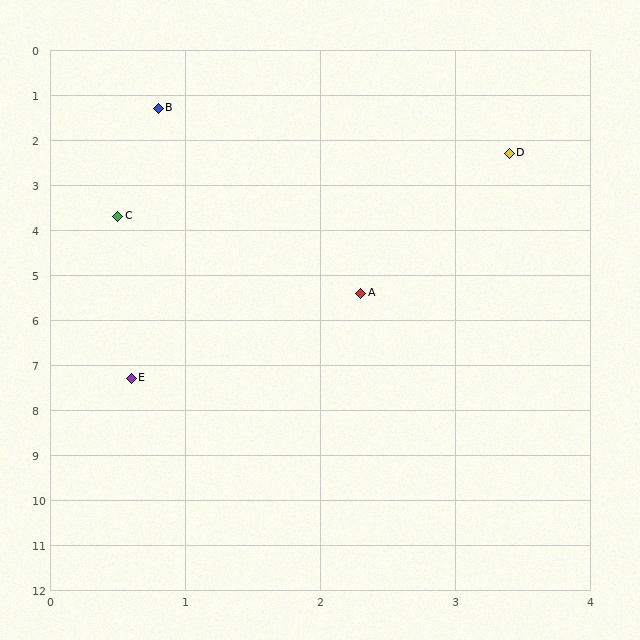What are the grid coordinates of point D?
Point D is at approximately (3.4, 2.3).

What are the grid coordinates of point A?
Point A is at approximately (2.3, 5.4).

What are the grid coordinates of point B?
Point B is at approximately (0.8, 1.3).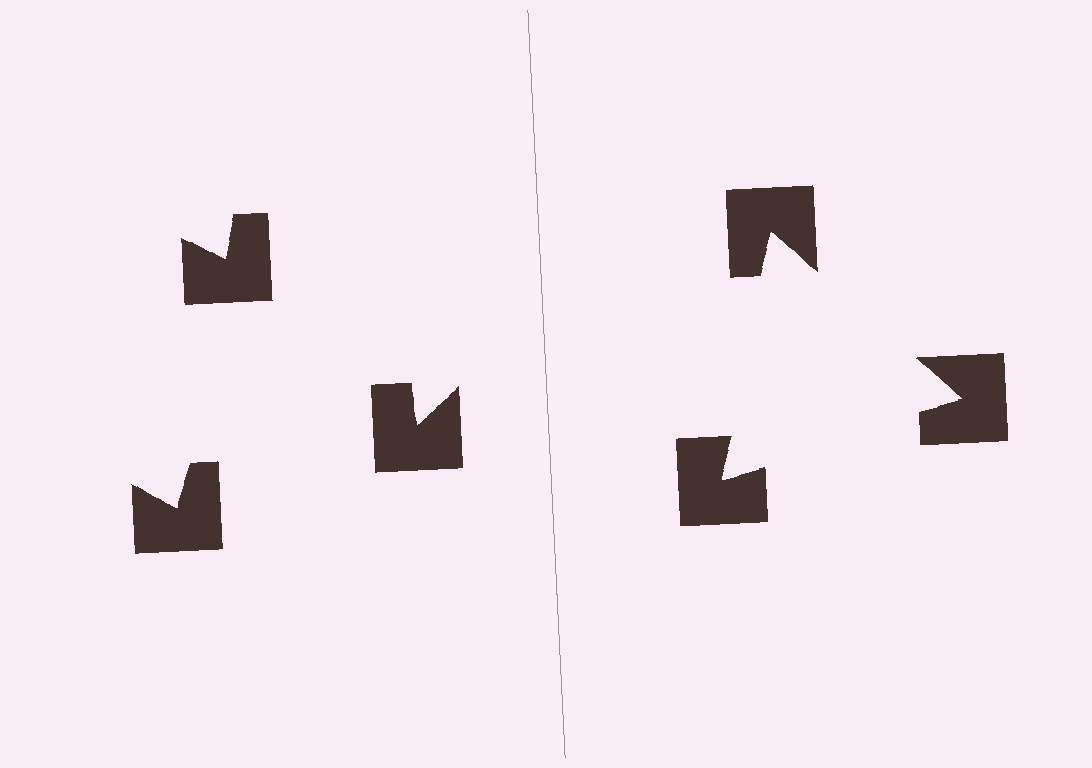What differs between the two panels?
The notched squares are positioned identically on both sides; only the wedge orientations differ. On the right they align to a triangle; on the left they are misaligned.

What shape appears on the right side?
An illusory triangle.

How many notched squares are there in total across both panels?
6 — 3 on each side.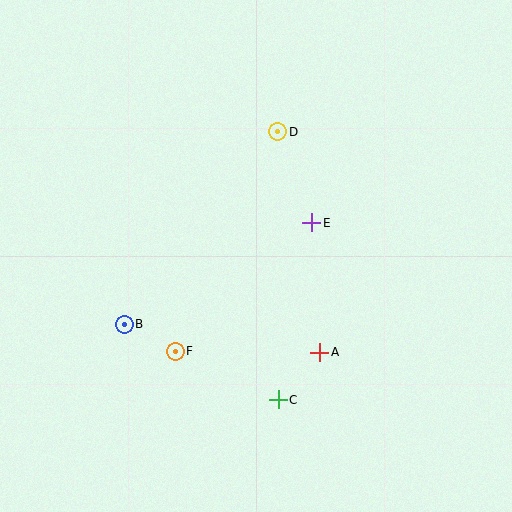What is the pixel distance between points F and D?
The distance between F and D is 242 pixels.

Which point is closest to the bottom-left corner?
Point B is closest to the bottom-left corner.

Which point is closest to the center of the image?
Point E at (312, 223) is closest to the center.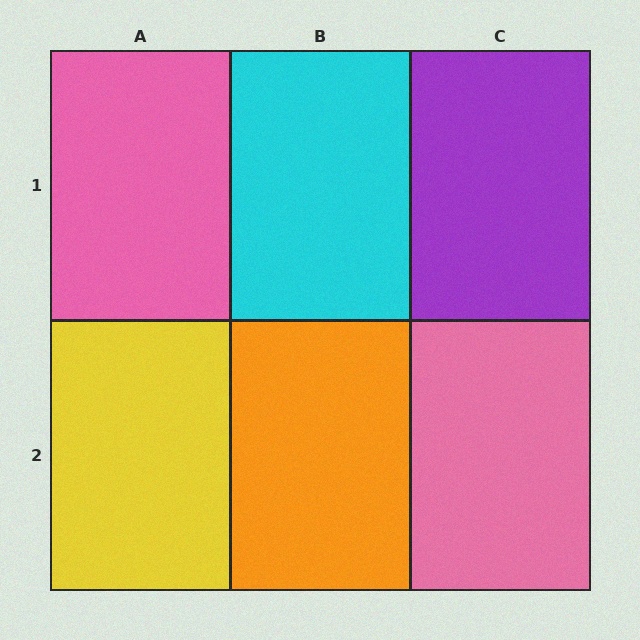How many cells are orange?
1 cell is orange.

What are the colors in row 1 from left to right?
Pink, cyan, purple.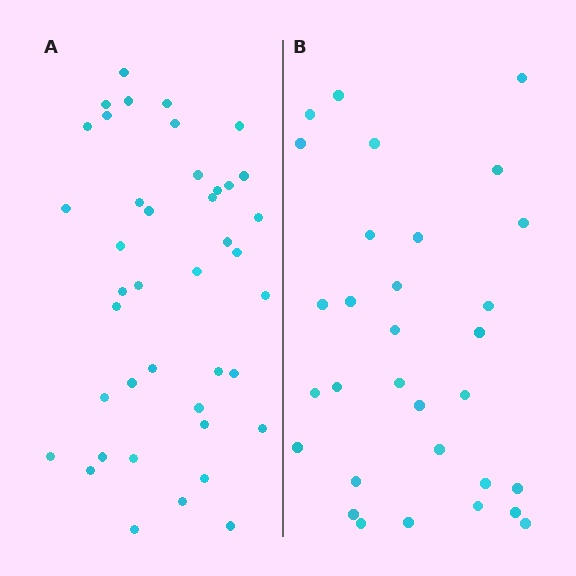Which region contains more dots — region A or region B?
Region A (the left region) has more dots.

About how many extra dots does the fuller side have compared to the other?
Region A has roughly 10 or so more dots than region B.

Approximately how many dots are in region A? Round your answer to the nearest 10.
About 40 dots. (The exact count is 41, which rounds to 40.)